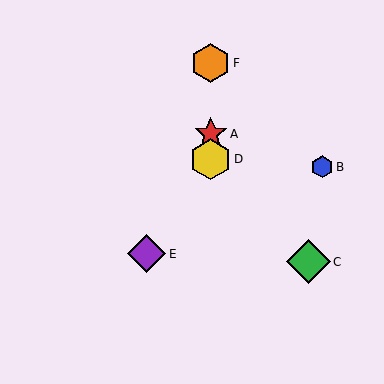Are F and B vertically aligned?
No, F is at x≈211 and B is at x≈322.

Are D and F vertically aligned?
Yes, both are at x≈211.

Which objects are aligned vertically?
Objects A, D, F are aligned vertically.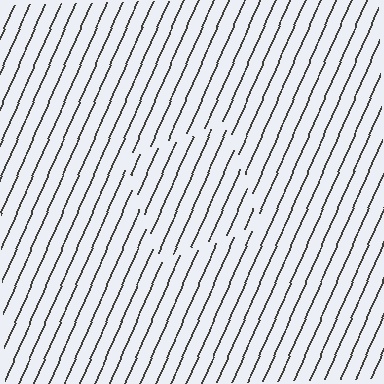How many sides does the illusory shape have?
4 sides — the line-ends trace a square.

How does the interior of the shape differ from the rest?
The interior of the shape contains the same grating, shifted by half a period — the contour is defined by the phase discontinuity where line-ends from the inner and outer gratings abut.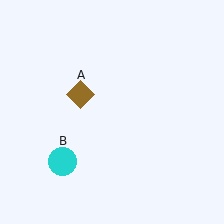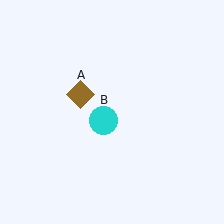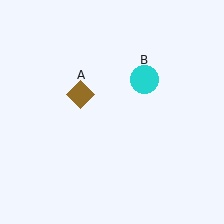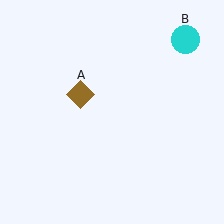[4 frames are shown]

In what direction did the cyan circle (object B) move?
The cyan circle (object B) moved up and to the right.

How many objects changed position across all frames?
1 object changed position: cyan circle (object B).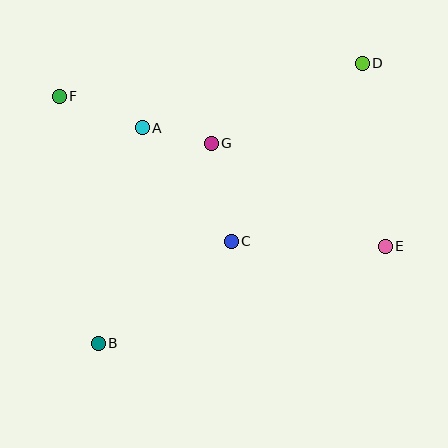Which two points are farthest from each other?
Points B and D are farthest from each other.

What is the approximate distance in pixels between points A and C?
The distance between A and C is approximately 144 pixels.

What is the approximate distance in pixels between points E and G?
The distance between E and G is approximately 202 pixels.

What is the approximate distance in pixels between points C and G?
The distance between C and G is approximately 100 pixels.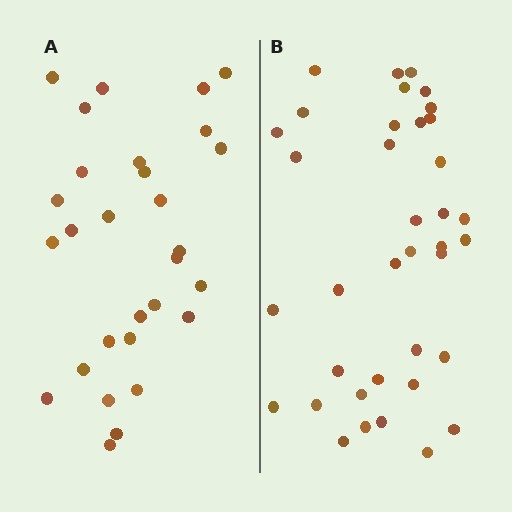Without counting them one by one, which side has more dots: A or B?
Region B (the right region) has more dots.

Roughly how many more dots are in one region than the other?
Region B has roughly 8 or so more dots than region A.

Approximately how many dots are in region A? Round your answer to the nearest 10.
About 30 dots. (The exact count is 29, which rounds to 30.)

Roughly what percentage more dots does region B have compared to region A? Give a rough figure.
About 30% more.